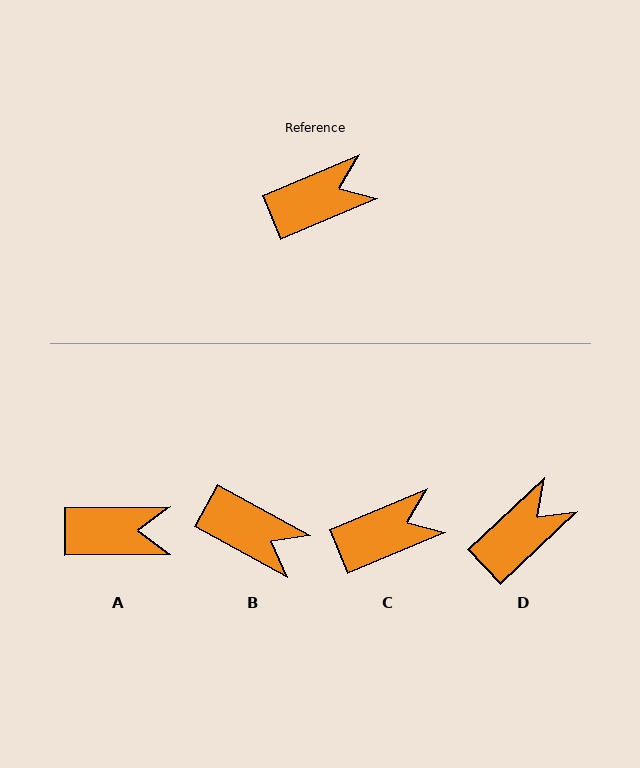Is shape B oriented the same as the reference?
No, it is off by about 51 degrees.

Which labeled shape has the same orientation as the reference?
C.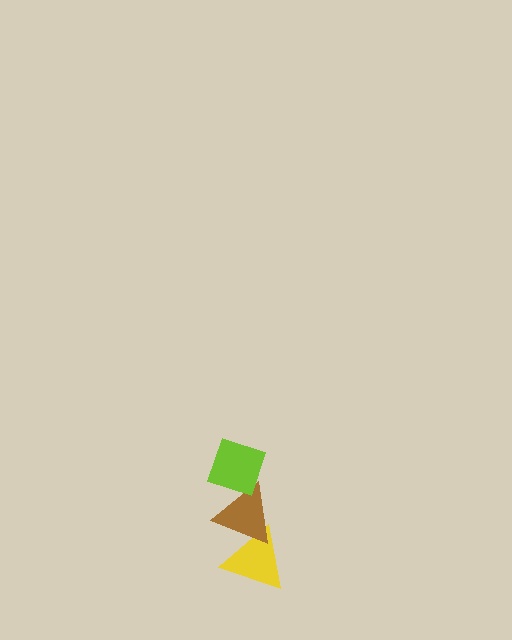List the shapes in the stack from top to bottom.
From top to bottom: the lime diamond, the brown triangle, the yellow triangle.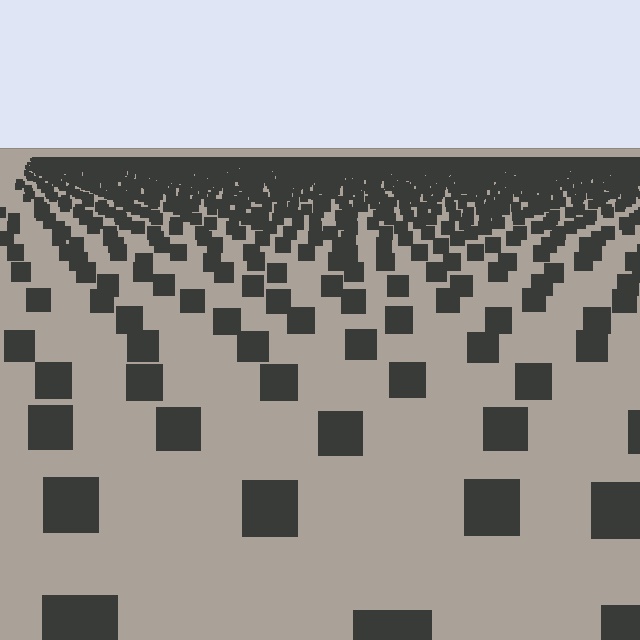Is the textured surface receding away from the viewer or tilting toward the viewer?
The surface is receding away from the viewer. Texture elements get smaller and denser toward the top.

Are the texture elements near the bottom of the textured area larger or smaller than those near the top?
Larger. Near the bottom, elements are closer to the viewer and appear at a bigger on-screen size.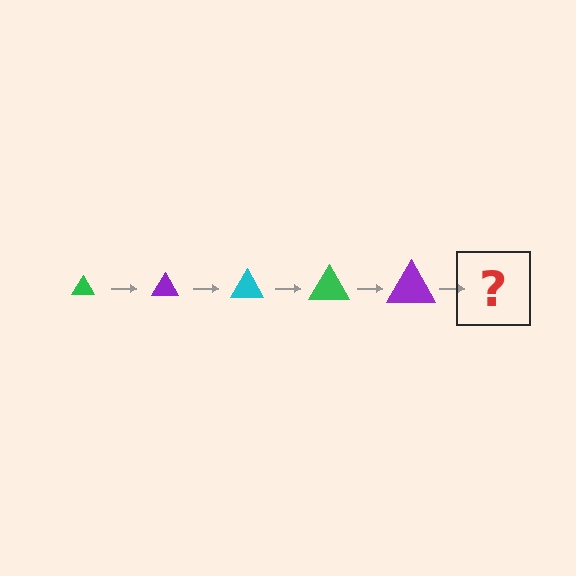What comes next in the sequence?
The next element should be a cyan triangle, larger than the previous one.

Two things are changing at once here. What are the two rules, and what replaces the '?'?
The two rules are that the triangle grows larger each step and the color cycles through green, purple, and cyan. The '?' should be a cyan triangle, larger than the previous one.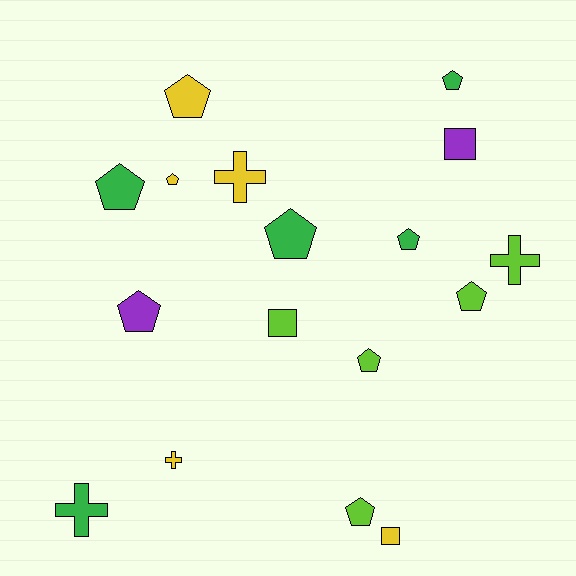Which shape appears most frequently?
Pentagon, with 10 objects.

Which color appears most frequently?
Green, with 5 objects.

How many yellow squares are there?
There is 1 yellow square.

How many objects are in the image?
There are 17 objects.